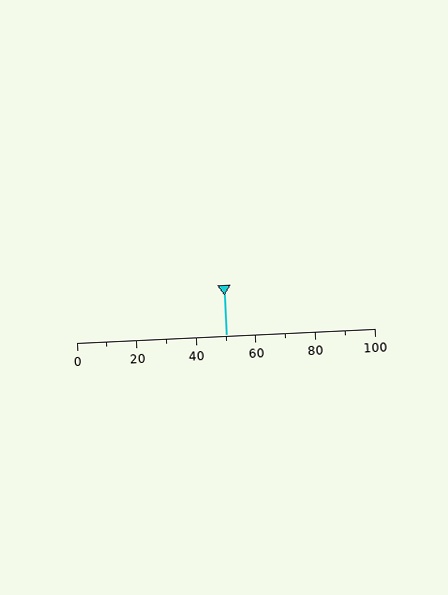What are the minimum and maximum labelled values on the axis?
The axis runs from 0 to 100.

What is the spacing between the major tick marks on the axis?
The major ticks are spaced 20 apart.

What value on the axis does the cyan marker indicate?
The marker indicates approximately 50.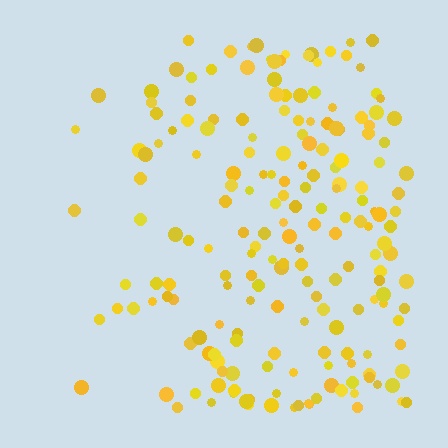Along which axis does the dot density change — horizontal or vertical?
Horizontal.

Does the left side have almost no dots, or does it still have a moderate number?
Still a moderate number, just noticeably fewer than the right.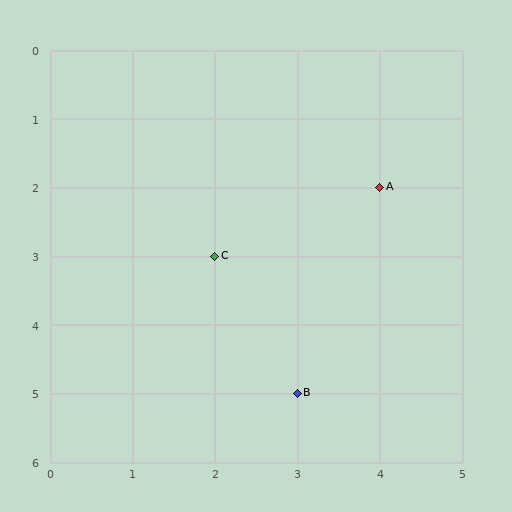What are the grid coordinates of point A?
Point A is at grid coordinates (4, 2).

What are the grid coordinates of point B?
Point B is at grid coordinates (3, 5).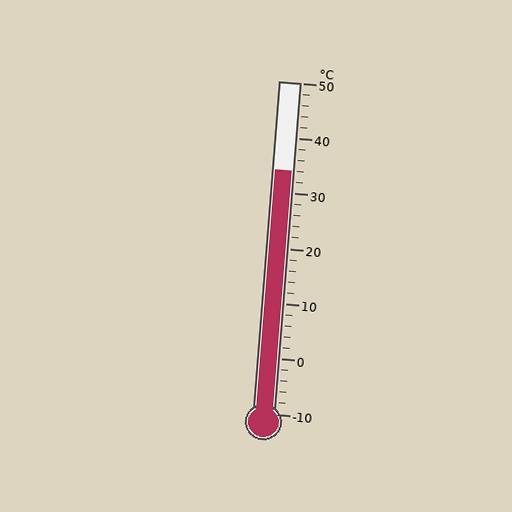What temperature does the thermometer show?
The thermometer shows approximately 34°C.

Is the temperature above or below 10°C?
The temperature is above 10°C.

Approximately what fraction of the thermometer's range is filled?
The thermometer is filled to approximately 75% of its range.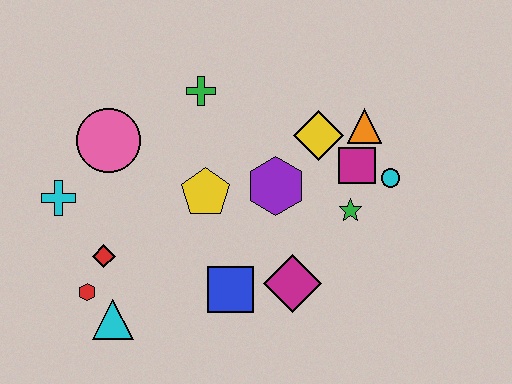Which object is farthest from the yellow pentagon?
The cyan circle is farthest from the yellow pentagon.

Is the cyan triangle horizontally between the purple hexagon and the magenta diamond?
No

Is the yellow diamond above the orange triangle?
No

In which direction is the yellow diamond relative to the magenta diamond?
The yellow diamond is above the magenta diamond.